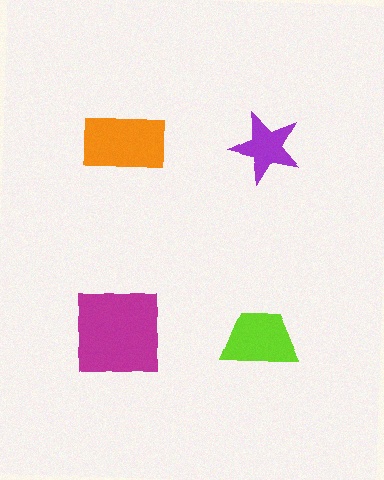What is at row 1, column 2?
A purple star.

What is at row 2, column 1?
A magenta square.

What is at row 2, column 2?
A lime trapezoid.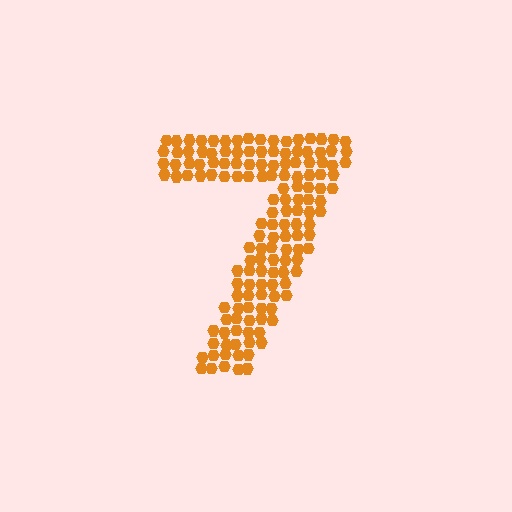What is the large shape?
The large shape is the digit 7.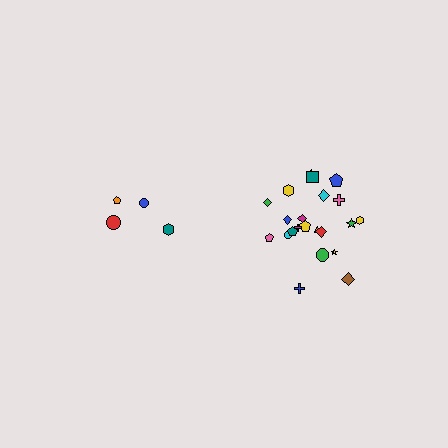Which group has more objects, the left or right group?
The right group.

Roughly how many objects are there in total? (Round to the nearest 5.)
Roughly 25 objects in total.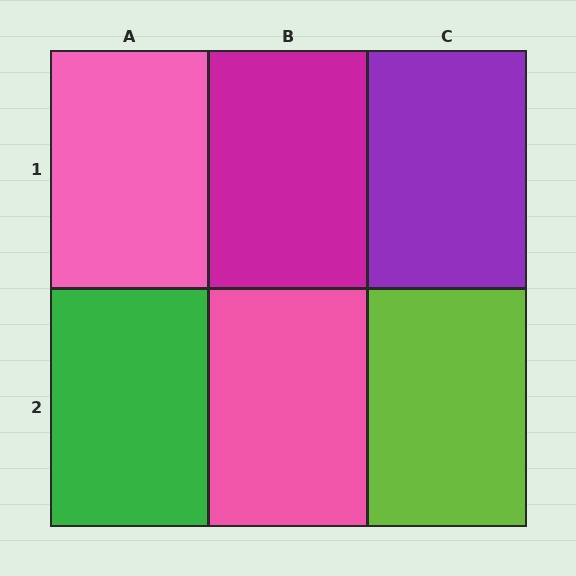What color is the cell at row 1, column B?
Magenta.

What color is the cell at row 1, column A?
Pink.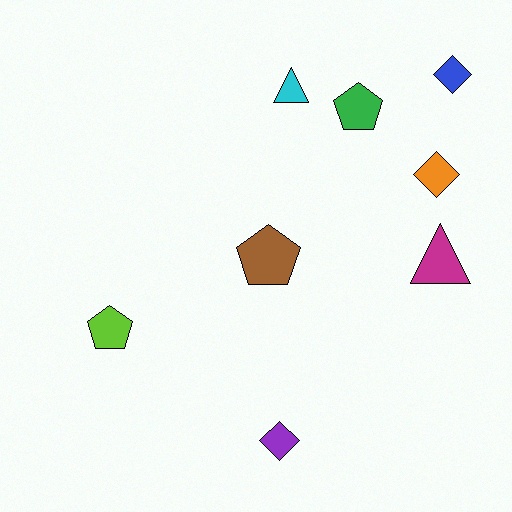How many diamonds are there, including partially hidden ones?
There are 3 diamonds.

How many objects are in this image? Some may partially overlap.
There are 8 objects.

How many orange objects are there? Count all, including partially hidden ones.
There is 1 orange object.